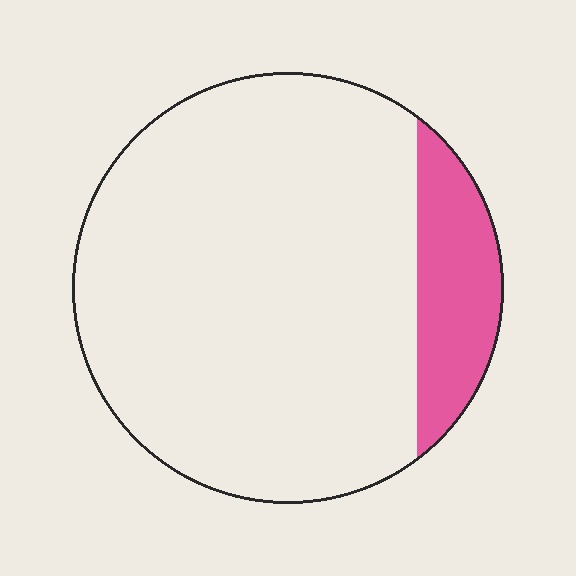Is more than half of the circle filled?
No.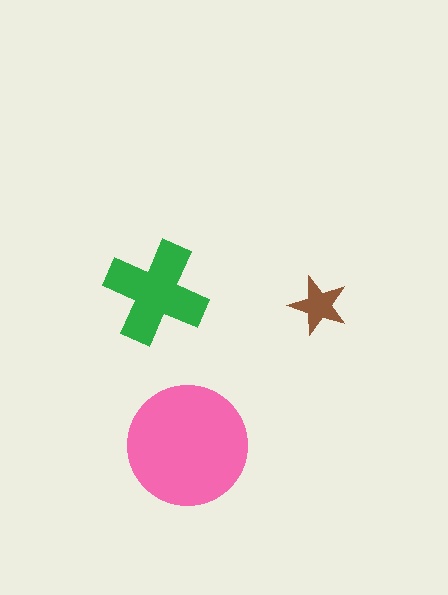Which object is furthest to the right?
The brown star is rightmost.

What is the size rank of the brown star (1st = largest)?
3rd.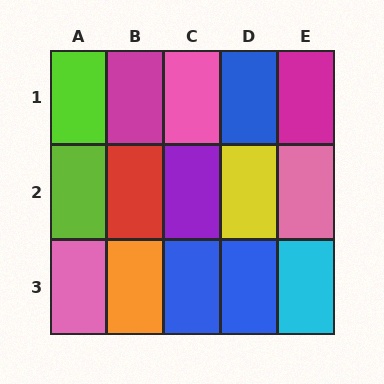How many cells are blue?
3 cells are blue.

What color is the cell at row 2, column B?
Red.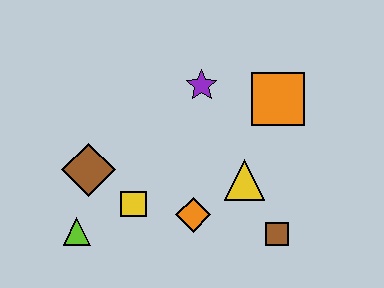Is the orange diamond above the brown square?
Yes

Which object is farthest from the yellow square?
The orange square is farthest from the yellow square.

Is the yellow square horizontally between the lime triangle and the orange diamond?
Yes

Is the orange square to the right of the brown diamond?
Yes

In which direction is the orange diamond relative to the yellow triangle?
The orange diamond is to the left of the yellow triangle.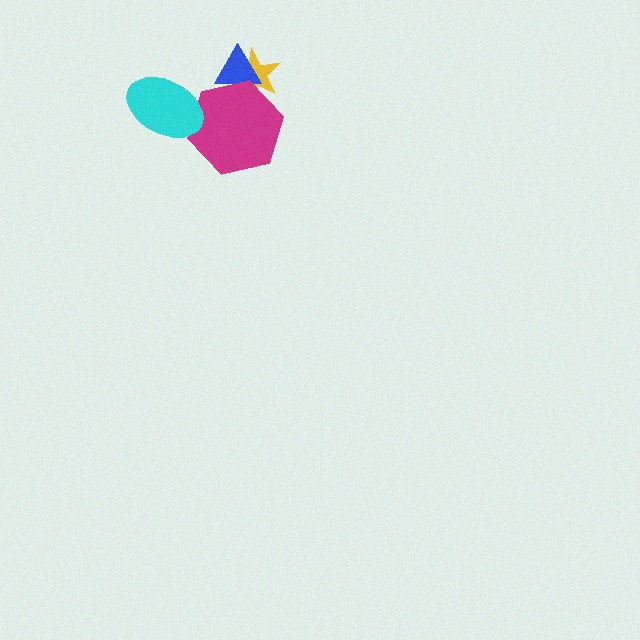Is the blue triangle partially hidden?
Yes, it is partially covered by another shape.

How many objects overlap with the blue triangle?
2 objects overlap with the blue triangle.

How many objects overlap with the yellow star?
2 objects overlap with the yellow star.